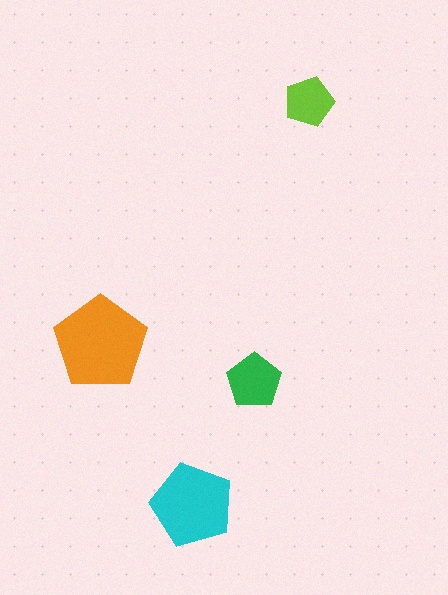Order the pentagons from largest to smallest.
the orange one, the cyan one, the green one, the lime one.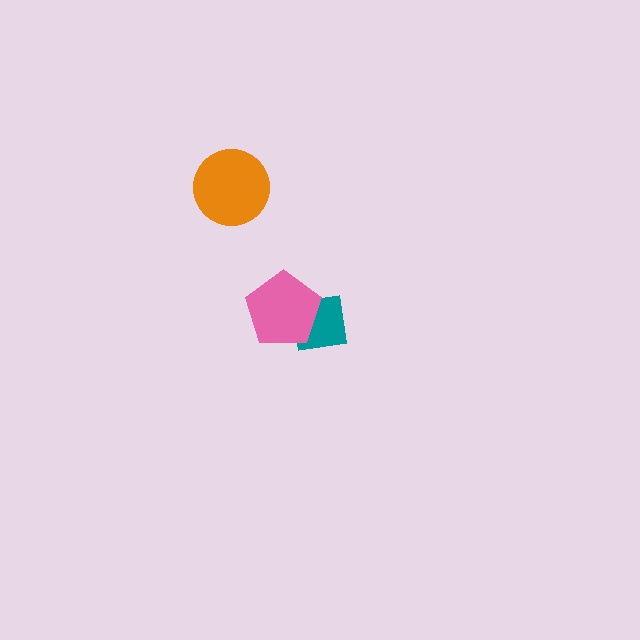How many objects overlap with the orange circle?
0 objects overlap with the orange circle.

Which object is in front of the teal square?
The pink pentagon is in front of the teal square.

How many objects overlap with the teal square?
1 object overlaps with the teal square.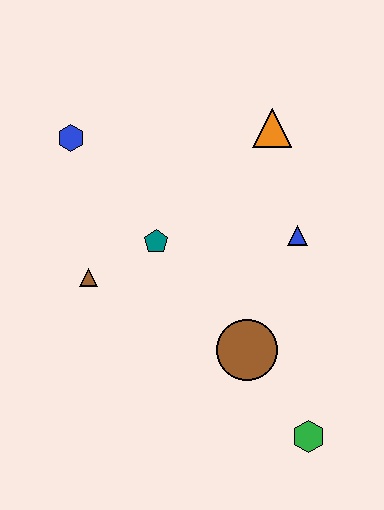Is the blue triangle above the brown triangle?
Yes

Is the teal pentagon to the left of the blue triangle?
Yes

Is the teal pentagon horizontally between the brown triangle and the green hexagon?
Yes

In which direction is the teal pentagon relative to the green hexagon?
The teal pentagon is above the green hexagon.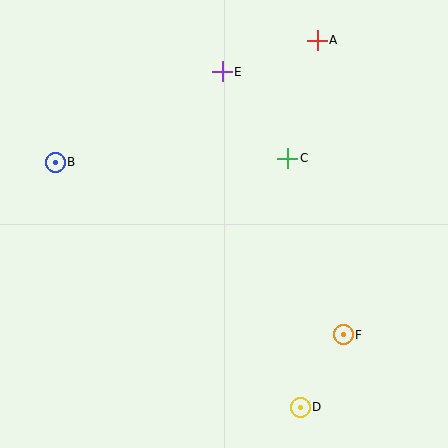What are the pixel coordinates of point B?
Point B is at (55, 162).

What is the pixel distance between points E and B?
The distance between E and B is 190 pixels.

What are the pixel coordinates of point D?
Point D is at (300, 407).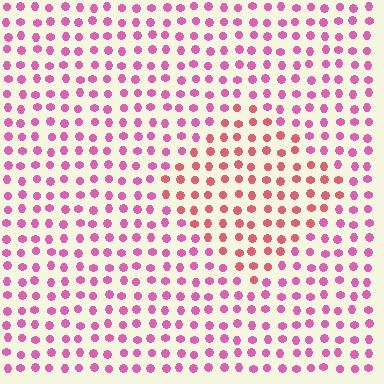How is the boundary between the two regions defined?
The boundary is defined purely by a slight shift in hue (about 32 degrees). Spacing, size, and orientation are identical on both sides.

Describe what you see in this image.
The image is filled with small pink elements in a uniform arrangement. A diamond-shaped region is visible where the elements are tinted to a slightly different hue, forming a subtle color boundary.